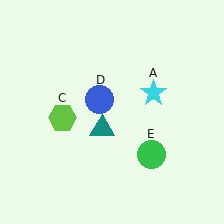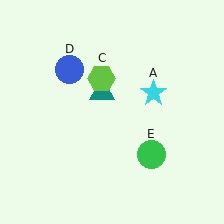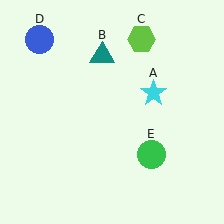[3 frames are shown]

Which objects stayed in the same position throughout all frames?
Cyan star (object A) and green circle (object E) remained stationary.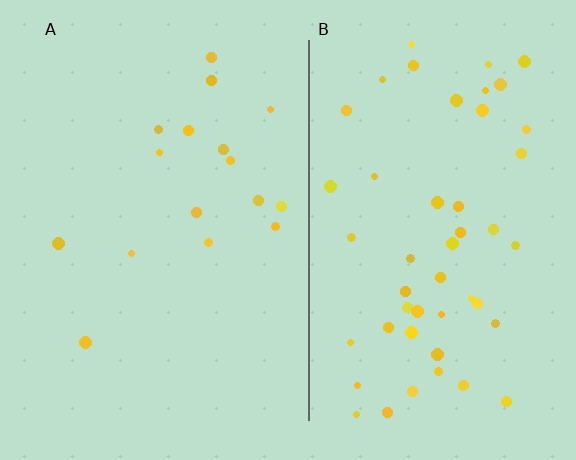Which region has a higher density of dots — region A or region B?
B (the right).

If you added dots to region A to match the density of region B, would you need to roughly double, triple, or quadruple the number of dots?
Approximately triple.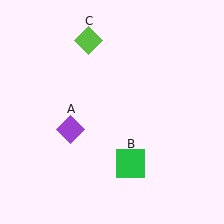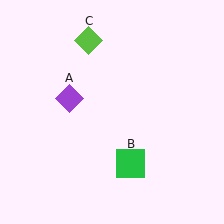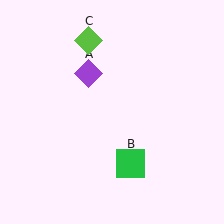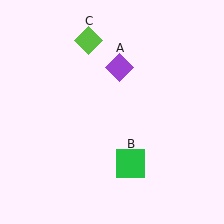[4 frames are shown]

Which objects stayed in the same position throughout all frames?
Green square (object B) and lime diamond (object C) remained stationary.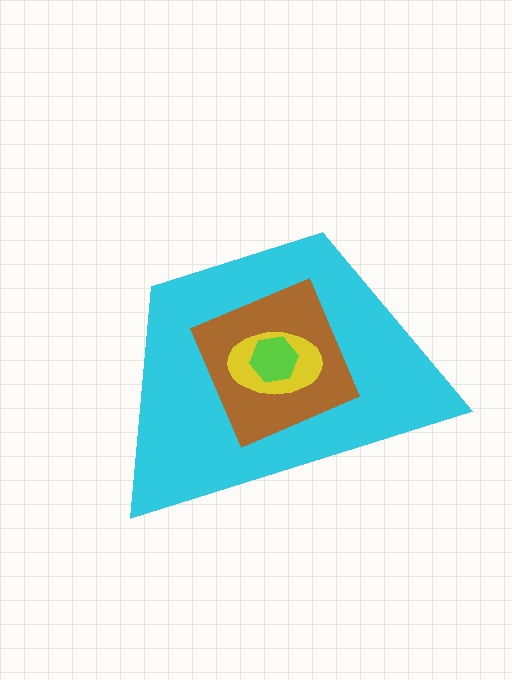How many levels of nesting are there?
4.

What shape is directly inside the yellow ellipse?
The lime hexagon.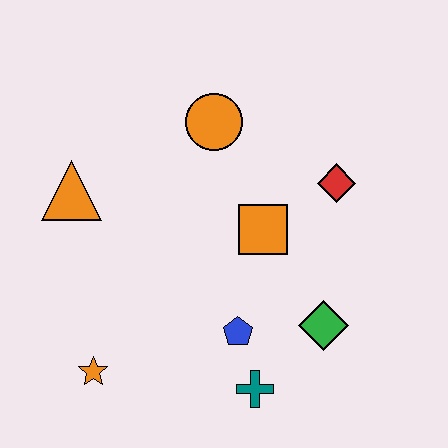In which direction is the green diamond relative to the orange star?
The green diamond is to the right of the orange star.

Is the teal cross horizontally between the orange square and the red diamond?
No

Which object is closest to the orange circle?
The orange square is closest to the orange circle.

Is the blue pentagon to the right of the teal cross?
No